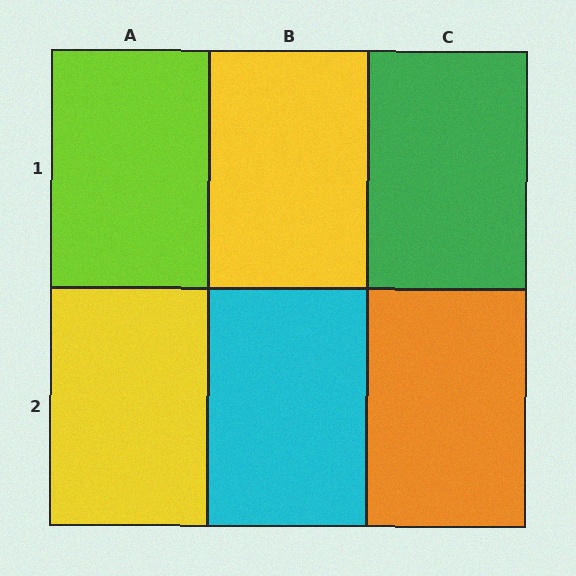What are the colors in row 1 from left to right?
Lime, yellow, green.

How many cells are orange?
1 cell is orange.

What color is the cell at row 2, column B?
Cyan.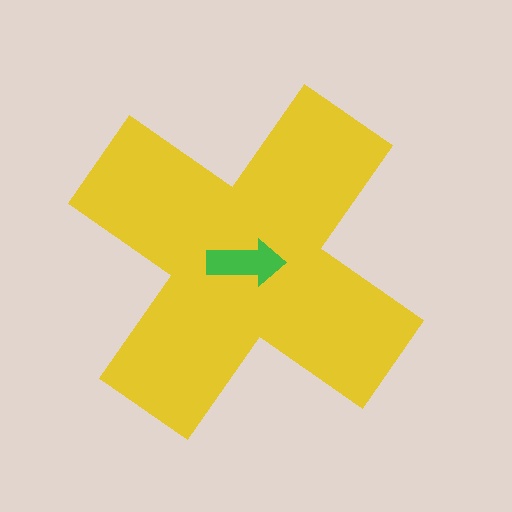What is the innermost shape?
The green arrow.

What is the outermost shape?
The yellow cross.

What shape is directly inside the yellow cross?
The green arrow.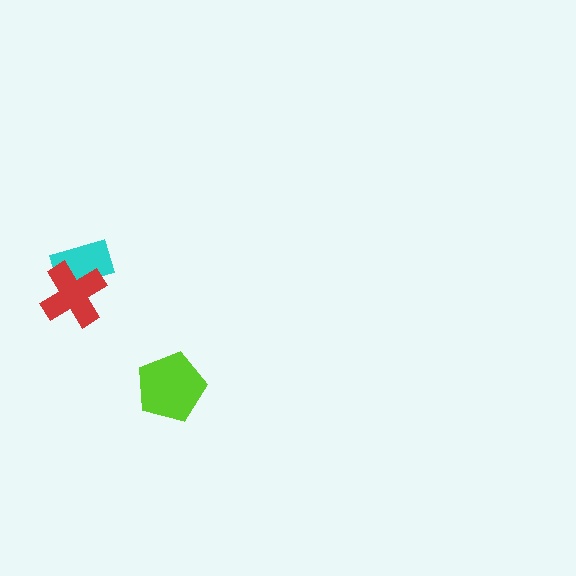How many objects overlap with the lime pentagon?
0 objects overlap with the lime pentagon.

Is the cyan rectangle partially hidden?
Yes, it is partially covered by another shape.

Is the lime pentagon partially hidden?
No, no other shape covers it.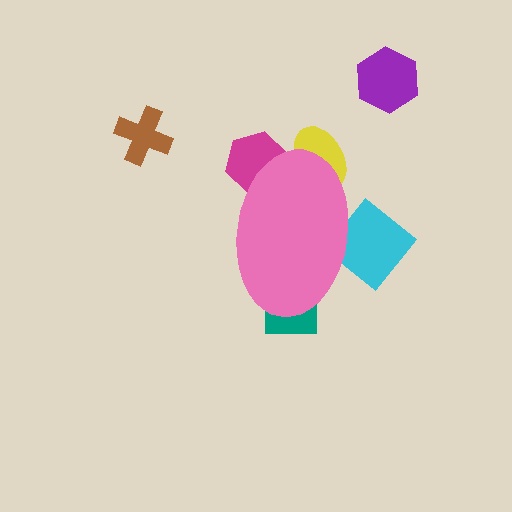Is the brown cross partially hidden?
No, the brown cross is fully visible.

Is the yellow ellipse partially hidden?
Yes, the yellow ellipse is partially hidden behind the pink ellipse.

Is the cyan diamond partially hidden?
Yes, the cyan diamond is partially hidden behind the pink ellipse.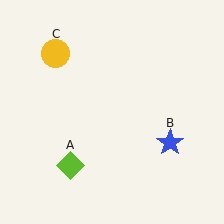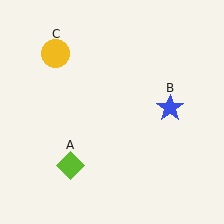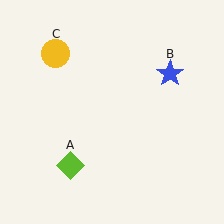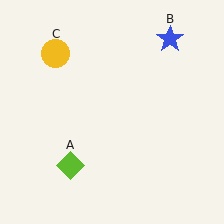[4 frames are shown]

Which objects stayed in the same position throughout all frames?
Lime diamond (object A) and yellow circle (object C) remained stationary.